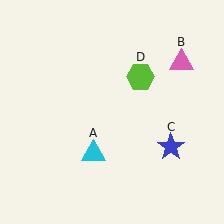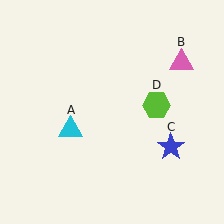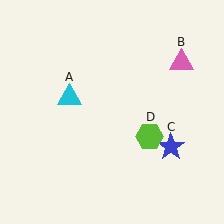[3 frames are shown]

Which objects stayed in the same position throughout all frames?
Pink triangle (object B) and blue star (object C) remained stationary.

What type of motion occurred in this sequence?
The cyan triangle (object A), lime hexagon (object D) rotated clockwise around the center of the scene.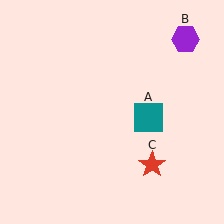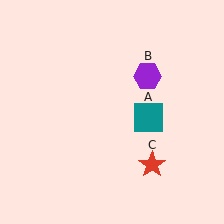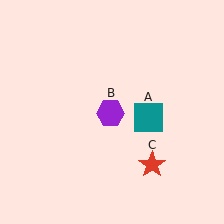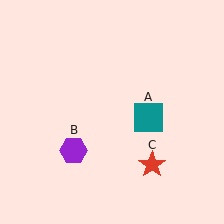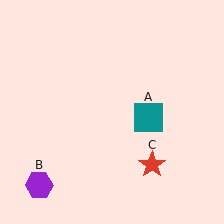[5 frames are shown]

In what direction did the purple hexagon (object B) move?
The purple hexagon (object B) moved down and to the left.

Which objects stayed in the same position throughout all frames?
Teal square (object A) and red star (object C) remained stationary.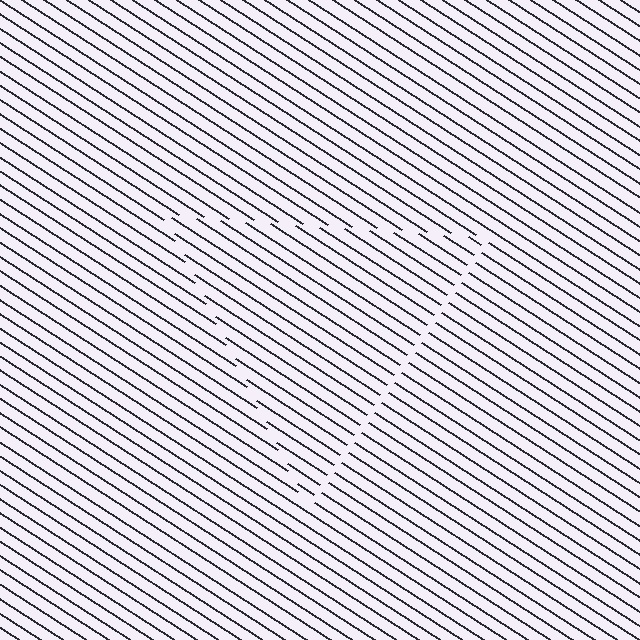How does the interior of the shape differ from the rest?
The interior of the shape contains the same grating, shifted by half a period — the contour is defined by the phase discontinuity where line-ends from the inner and outer gratings abut.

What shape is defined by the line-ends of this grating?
An illusory triangle. The interior of the shape contains the same grating, shifted by half a period — the contour is defined by the phase discontinuity where line-ends from the inner and outer gratings abut.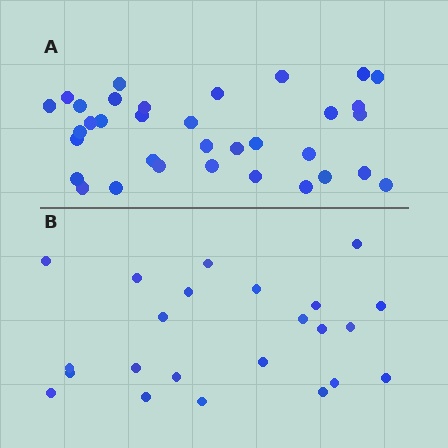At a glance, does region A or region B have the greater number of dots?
Region A (the top region) has more dots.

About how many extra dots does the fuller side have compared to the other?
Region A has roughly 12 or so more dots than region B.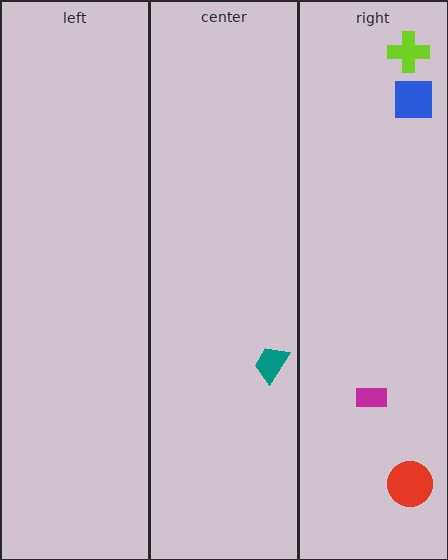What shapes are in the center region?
The teal trapezoid.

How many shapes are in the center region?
1.